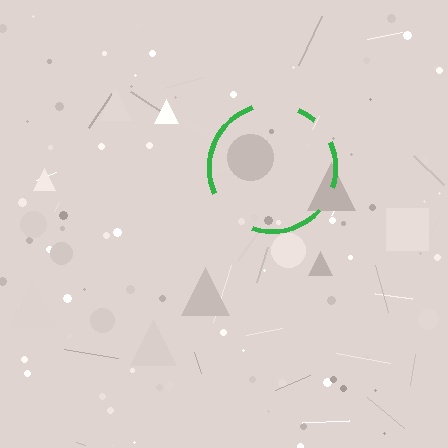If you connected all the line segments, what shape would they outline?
They would outline a circle.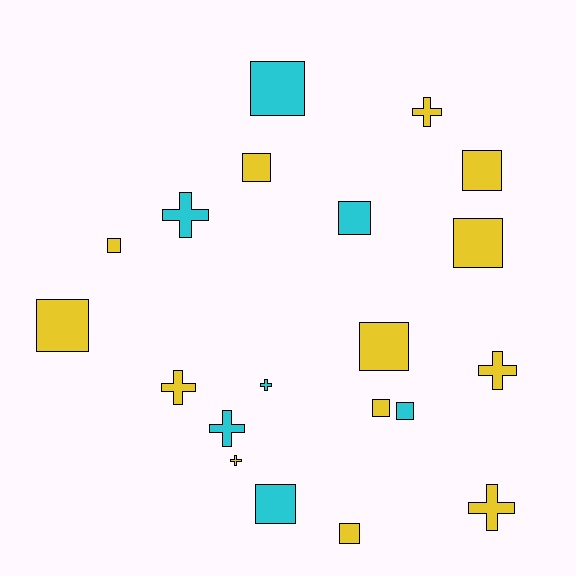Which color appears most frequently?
Yellow, with 13 objects.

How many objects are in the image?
There are 20 objects.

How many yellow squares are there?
There are 8 yellow squares.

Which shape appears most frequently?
Square, with 12 objects.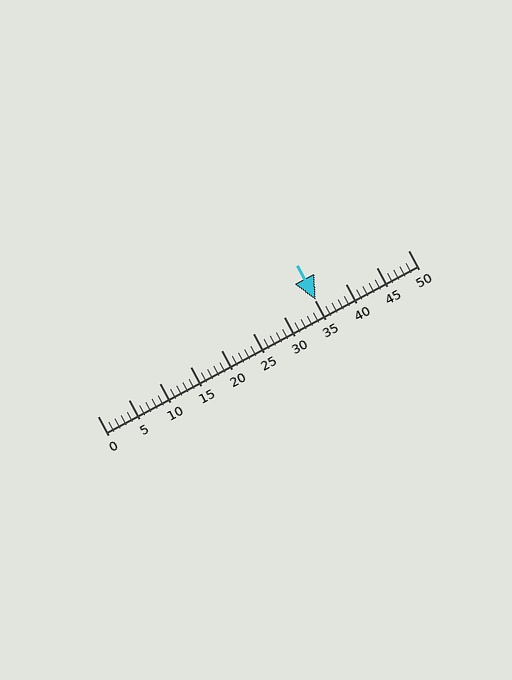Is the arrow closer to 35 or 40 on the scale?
The arrow is closer to 35.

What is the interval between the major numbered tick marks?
The major tick marks are spaced 5 units apart.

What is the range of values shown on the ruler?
The ruler shows values from 0 to 50.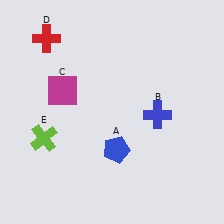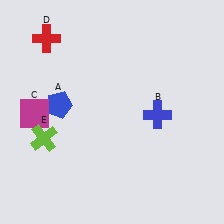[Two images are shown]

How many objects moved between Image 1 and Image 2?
2 objects moved between the two images.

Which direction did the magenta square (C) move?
The magenta square (C) moved left.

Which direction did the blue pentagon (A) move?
The blue pentagon (A) moved left.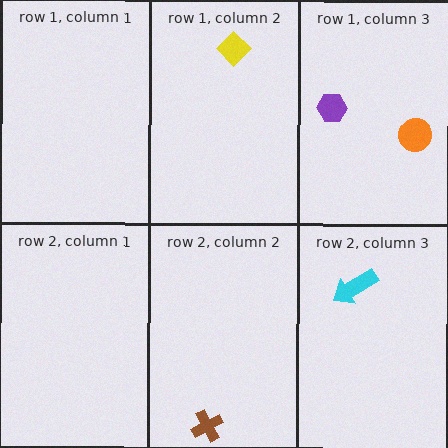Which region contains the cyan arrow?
The row 2, column 3 region.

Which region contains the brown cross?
The row 2, column 2 region.